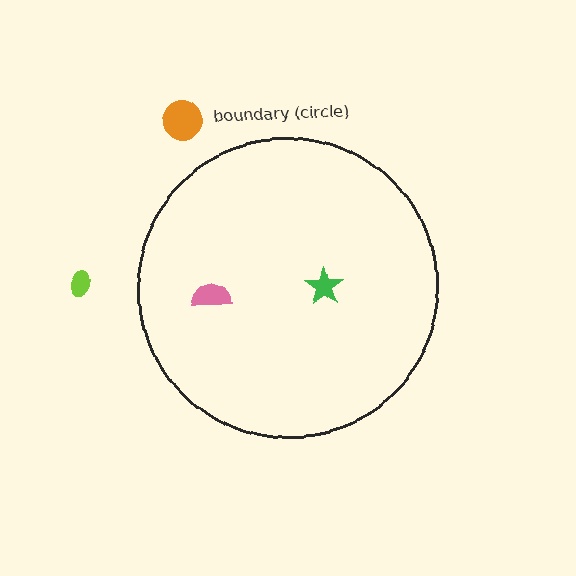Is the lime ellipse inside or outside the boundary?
Outside.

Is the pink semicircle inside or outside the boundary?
Inside.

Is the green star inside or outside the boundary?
Inside.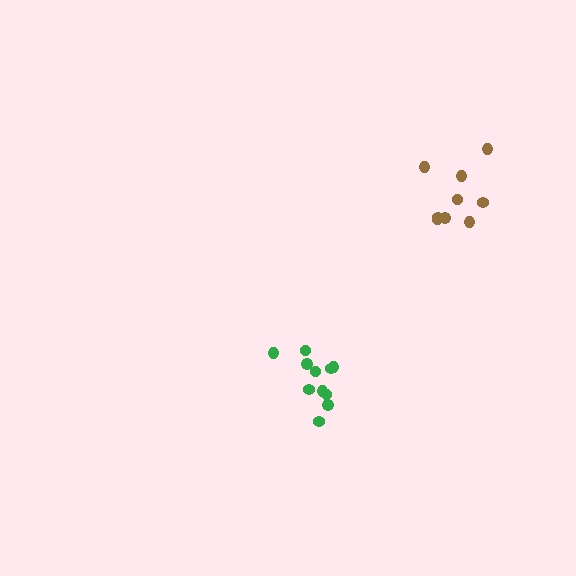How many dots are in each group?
Group 1: 9 dots, Group 2: 11 dots (20 total).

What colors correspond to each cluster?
The clusters are colored: brown, green.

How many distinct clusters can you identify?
There are 2 distinct clusters.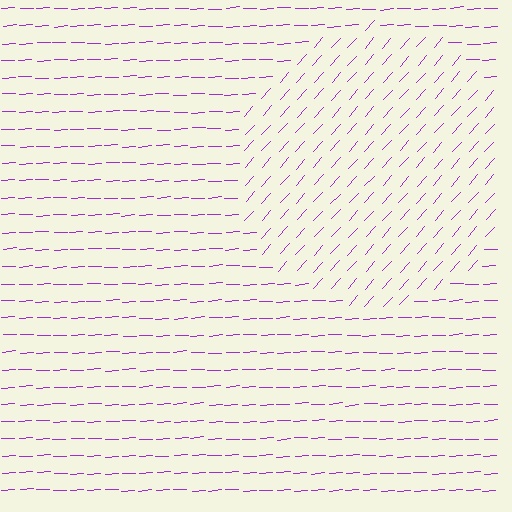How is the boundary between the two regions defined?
The boundary is defined purely by a change in line orientation (approximately 45 degrees difference). All lines are the same color and thickness.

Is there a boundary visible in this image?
Yes, there is a texture boundary formed by a change in line orientation.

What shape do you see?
I see a circle.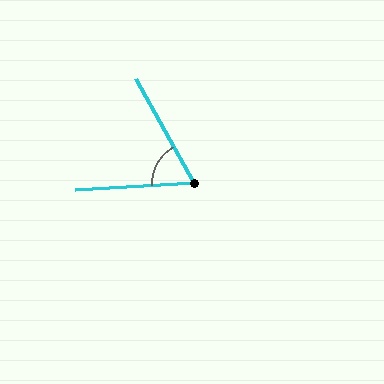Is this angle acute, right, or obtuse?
It is acute.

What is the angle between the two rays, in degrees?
Approximately 64 degrees.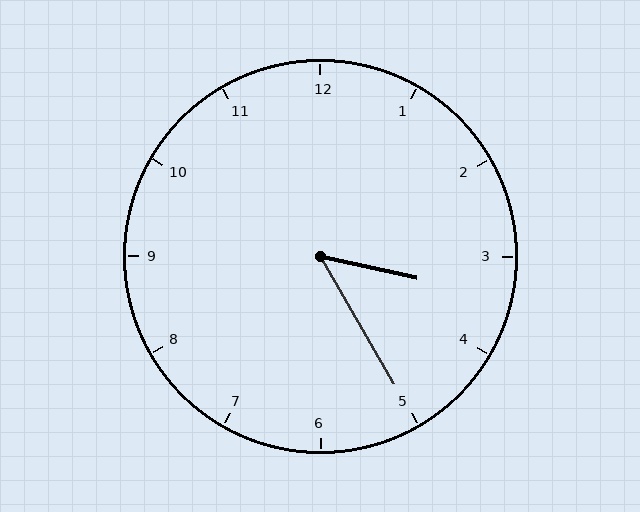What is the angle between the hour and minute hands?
Approximately 48 degrees.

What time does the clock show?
3:25.